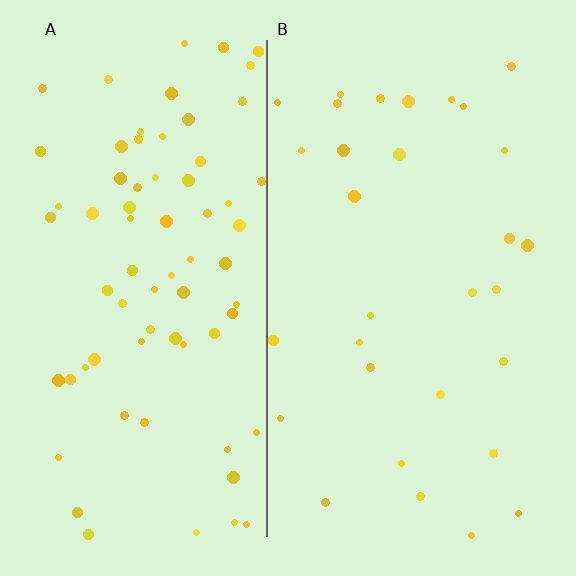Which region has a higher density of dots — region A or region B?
A (the left).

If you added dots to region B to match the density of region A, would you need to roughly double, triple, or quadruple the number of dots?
Approximately double.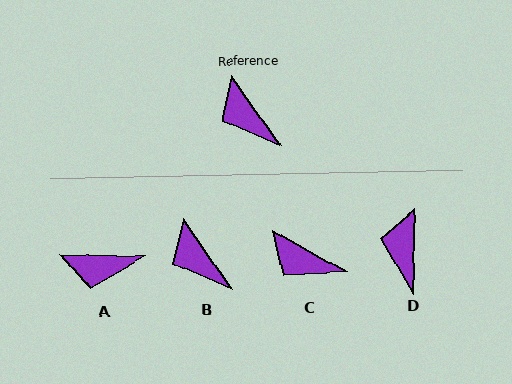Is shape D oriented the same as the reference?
No, it is off by about 36 degrees.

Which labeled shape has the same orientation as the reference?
B.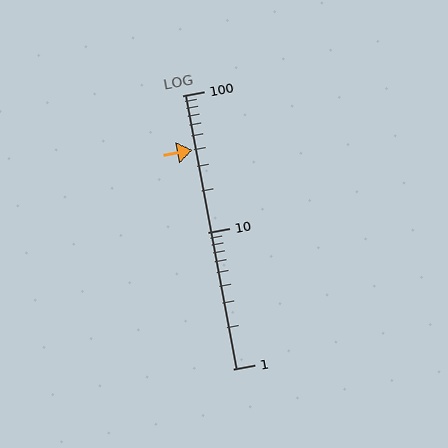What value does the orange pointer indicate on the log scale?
The pointer indicates approximately 40.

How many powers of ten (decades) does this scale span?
The scale spans 2 decades, from 1 to 100.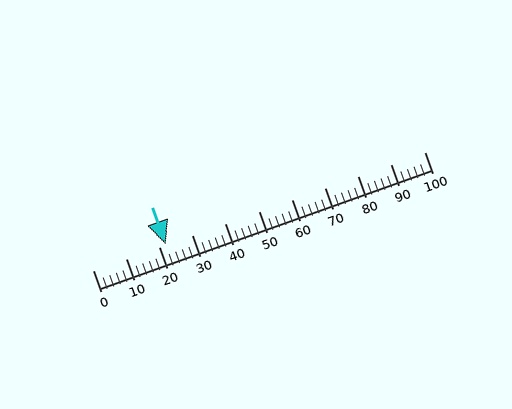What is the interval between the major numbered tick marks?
The major tick marks are spaced 10 units apart.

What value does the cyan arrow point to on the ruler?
The cyan arrow points to approximately 22.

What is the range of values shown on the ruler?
The ruler shows values from 0 to 100.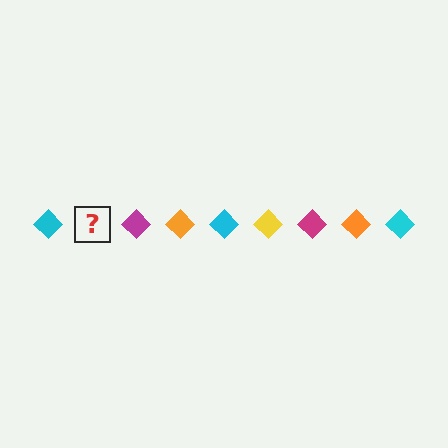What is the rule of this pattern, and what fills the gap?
The rule is that the pattern cycles through cyan, yellow, magenta, orange diamonds. The gap should be filled with a yellow diamond.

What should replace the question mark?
The question mark should be replaced with a yellow diamond.